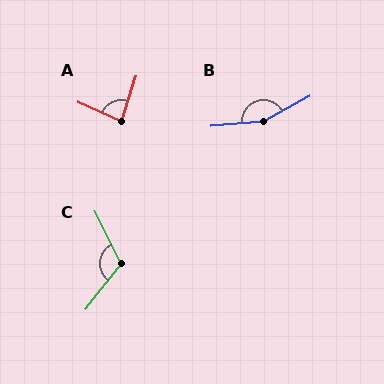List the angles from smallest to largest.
A (84°), C (116°), B (156°).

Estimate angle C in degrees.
Approximately 116 degrees.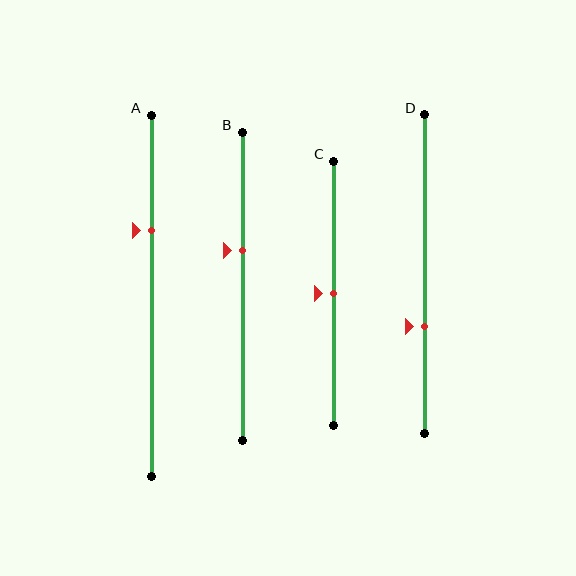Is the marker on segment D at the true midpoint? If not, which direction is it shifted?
No, the marker on segment D is shifted downward by about 16% of the segment length.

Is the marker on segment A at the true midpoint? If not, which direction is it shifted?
No, the marker on segment A is shifted upward by about 18% of the segment length.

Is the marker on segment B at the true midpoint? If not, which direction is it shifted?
No, the marker on segment B is shifted upward by about 12% of the segment length.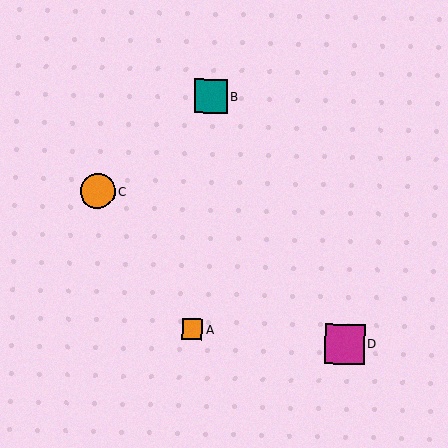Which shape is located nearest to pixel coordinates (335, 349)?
The magenta square (labeled D) at (345, 344) is nearest to that location.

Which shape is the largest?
The magenta square (labeled D) is the largest.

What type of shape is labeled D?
Shape D is a magenta square.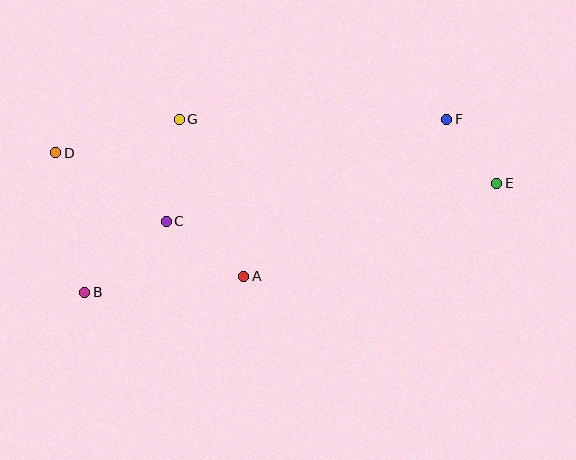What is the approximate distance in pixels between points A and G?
The distance between A and G is approximately 170 pixels.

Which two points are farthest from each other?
Points D and E are farthest from each other.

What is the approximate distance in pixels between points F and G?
The distance between F and G is approximately 267 pixels.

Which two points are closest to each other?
Points E and F are closest to each other.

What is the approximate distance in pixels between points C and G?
The distance between C and G is approximately 103 pixels.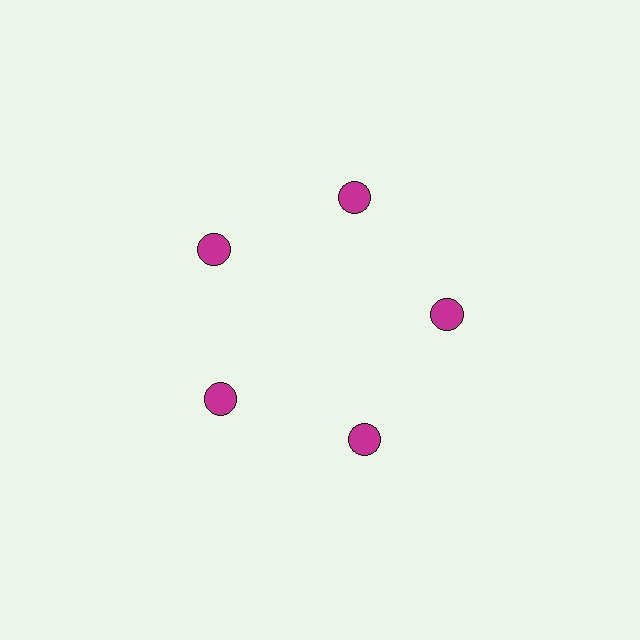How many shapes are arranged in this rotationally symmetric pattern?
There are 5 shapes, arranged in 5 groups of 1.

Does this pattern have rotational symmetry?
Yes, this pattern has 5-fold rotational symmetry. It looks the same after rotating 72 degrees around the center.